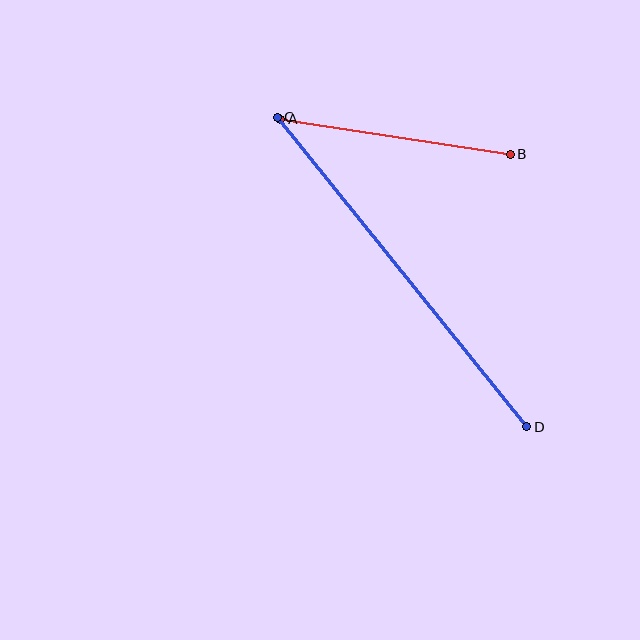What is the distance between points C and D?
The distance is approximately 398 pixels.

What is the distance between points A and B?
The distance is approximately 232 pixels.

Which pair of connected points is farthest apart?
Points C and D are farthest apart.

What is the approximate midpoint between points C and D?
The midpoint is at approximately (402, 272) pixels.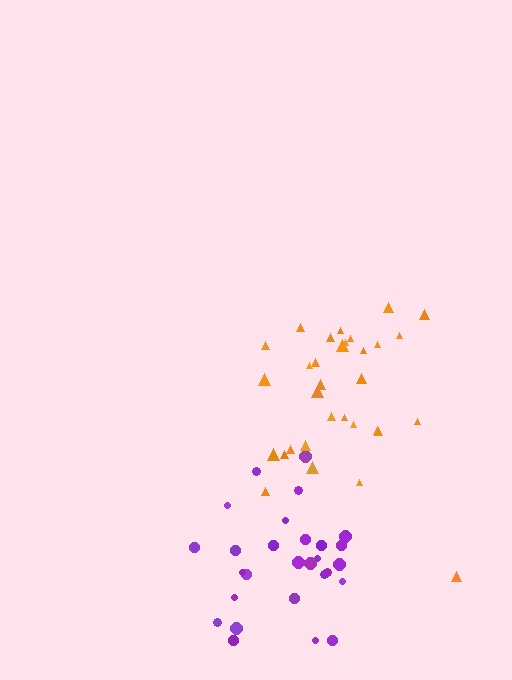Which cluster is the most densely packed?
Purple.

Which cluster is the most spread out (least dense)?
Orange.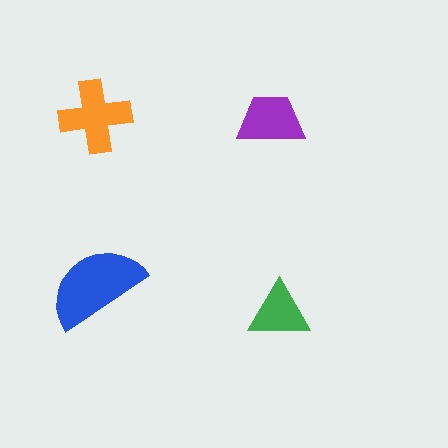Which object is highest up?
The orange cross is topmost.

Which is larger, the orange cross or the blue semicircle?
The blue semicircle.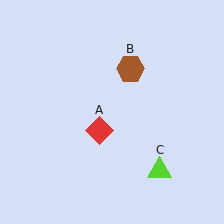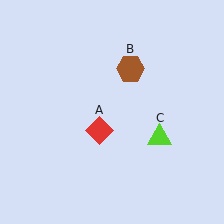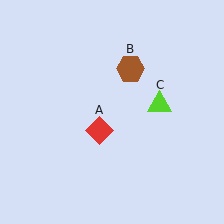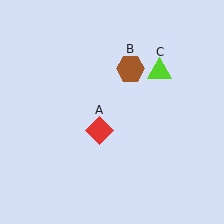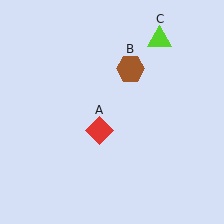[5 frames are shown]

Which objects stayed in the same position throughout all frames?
Red diamond (object A) and brown hexagon (object B) remained stationary.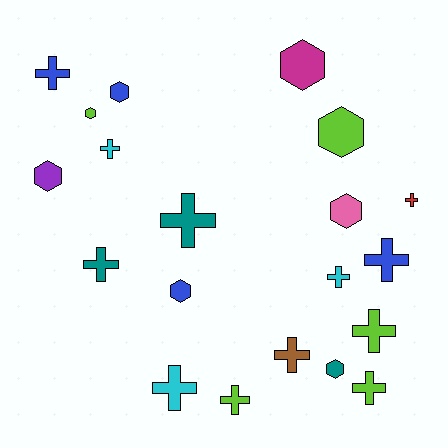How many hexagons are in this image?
There are 8 hexagons.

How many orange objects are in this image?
There are no orange objects.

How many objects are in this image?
There are 20 objects.